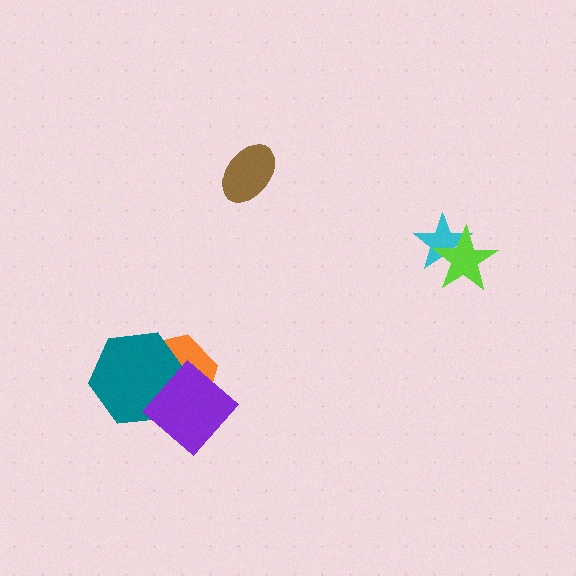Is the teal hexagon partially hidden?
Yes, it is partially covered by another shape.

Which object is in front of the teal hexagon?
The purple diamond is in front of the teal hexagon.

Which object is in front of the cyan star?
The lime star is in front of the cyan star.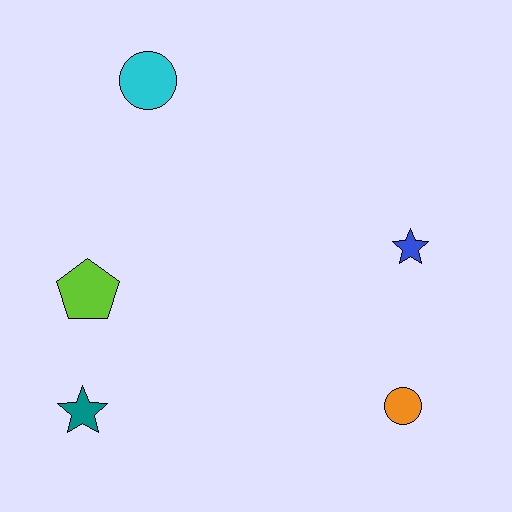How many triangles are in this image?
There are no triangles.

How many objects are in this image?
There are 5 objects.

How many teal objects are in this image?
There is 1 teal object.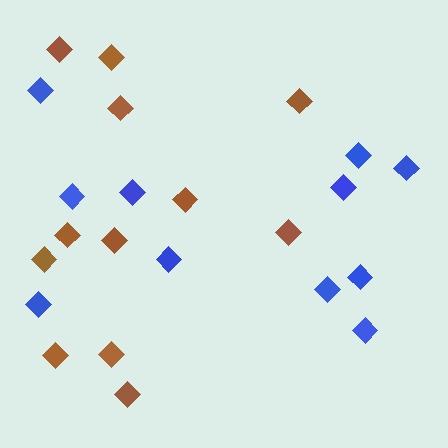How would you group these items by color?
There are 2 groups: one group of blue diamonds (11) and one group of brown diamonds (12).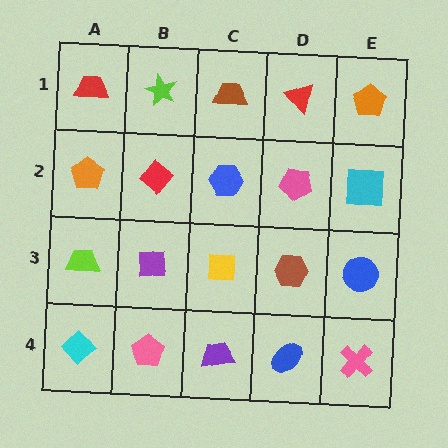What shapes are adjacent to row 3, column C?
A blue hexagon (row 2, column C), a purple trapezoid (row 4, column C), a purple square (row 3, column B), a brown hexagon (row 3, column D).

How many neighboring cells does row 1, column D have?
3.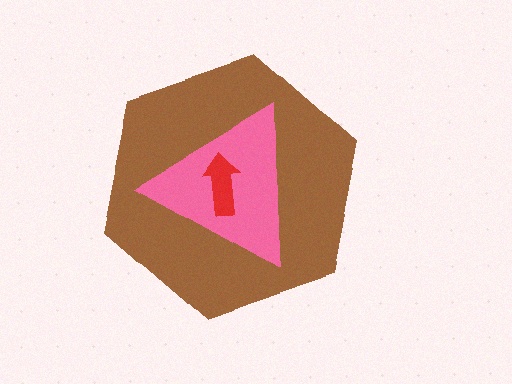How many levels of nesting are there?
3.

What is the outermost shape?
The brown hexagon.